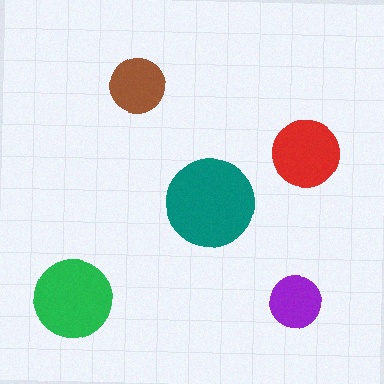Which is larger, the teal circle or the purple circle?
The teal one.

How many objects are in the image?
There are 5 objects in the image.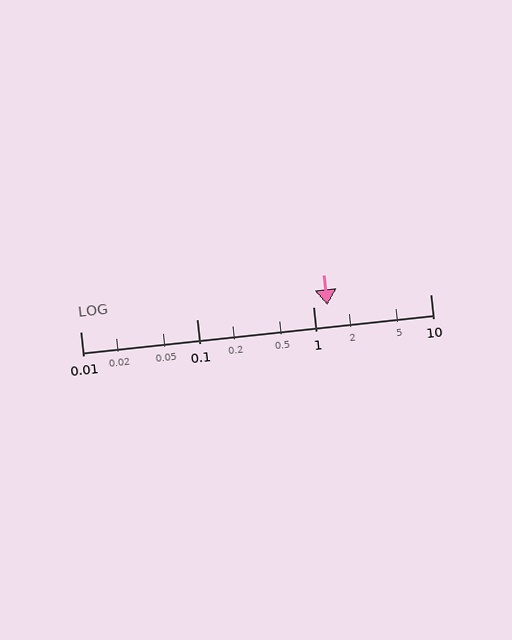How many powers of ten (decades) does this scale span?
The scale spans 3 decades, from 0.01 to 10.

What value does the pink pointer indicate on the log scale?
The pointer indicates approximately 1.3.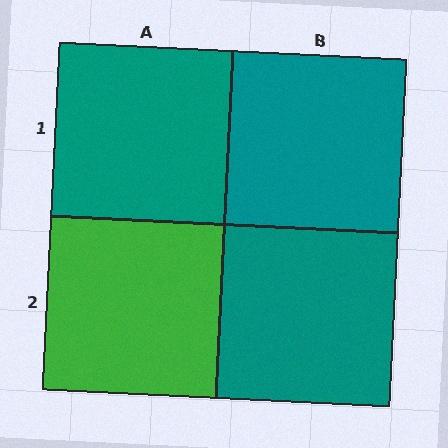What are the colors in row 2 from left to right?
Green, teal.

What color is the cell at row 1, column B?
Teal.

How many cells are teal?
3 cells are teal.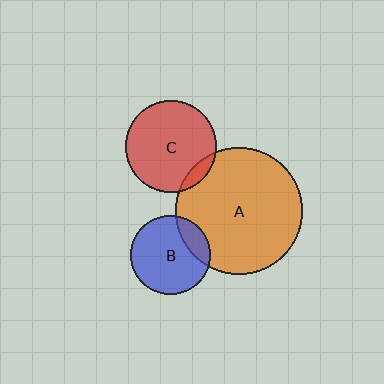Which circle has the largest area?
Circle A (orange).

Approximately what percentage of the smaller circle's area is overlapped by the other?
Approximately 20%.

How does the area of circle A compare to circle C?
Approximately 1.9 times.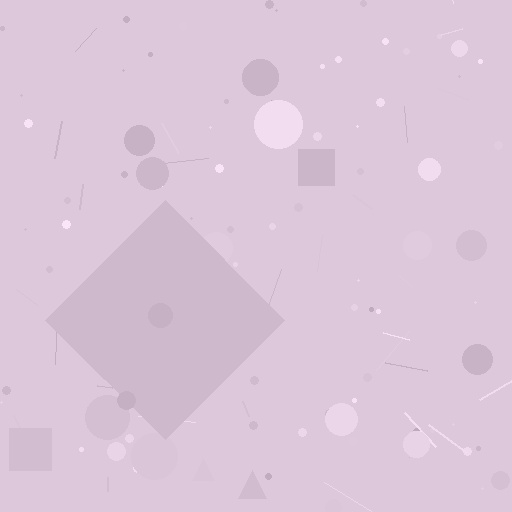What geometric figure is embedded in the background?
A diamond is embedded in the background.